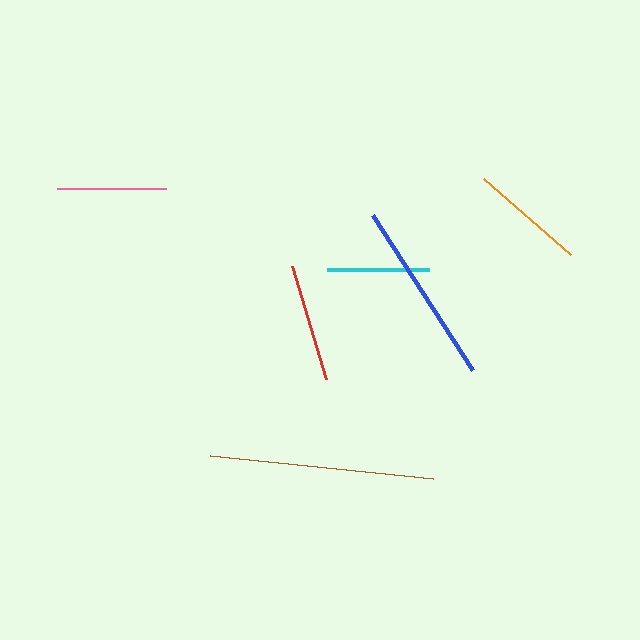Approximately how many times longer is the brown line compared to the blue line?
The brown line is approximately 1.2 times the length of the blue line.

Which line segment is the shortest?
The cyan line is the shortest at approximately 102 pixels.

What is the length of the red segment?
The red segment is approximately 117 pixels long.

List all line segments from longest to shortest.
From longest to shortest: brown, blue, red, orange, pink, cyan.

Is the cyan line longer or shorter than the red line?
The red line is longer than the cyan line.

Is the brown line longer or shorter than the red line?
The brown line is longer than the red line.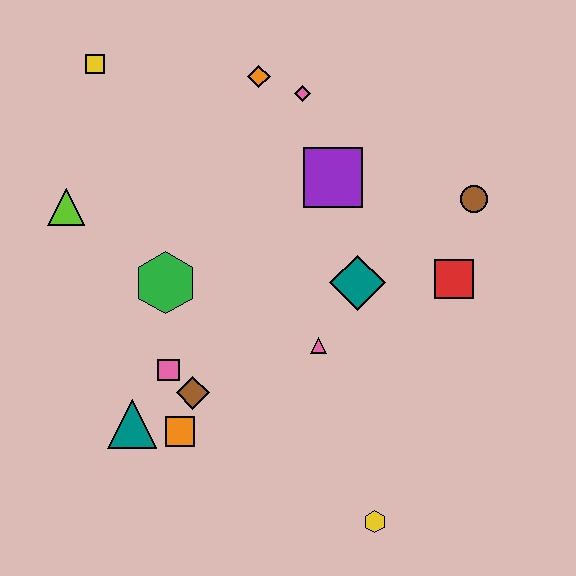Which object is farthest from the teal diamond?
The yellow square is farthest from the teal diamond.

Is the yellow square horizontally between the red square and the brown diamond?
No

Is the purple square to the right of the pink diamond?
Yes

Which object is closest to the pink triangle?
The teal diamond is closest to the pink triangle.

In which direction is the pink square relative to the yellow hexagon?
The pink square is to the left of the yellow hexagon.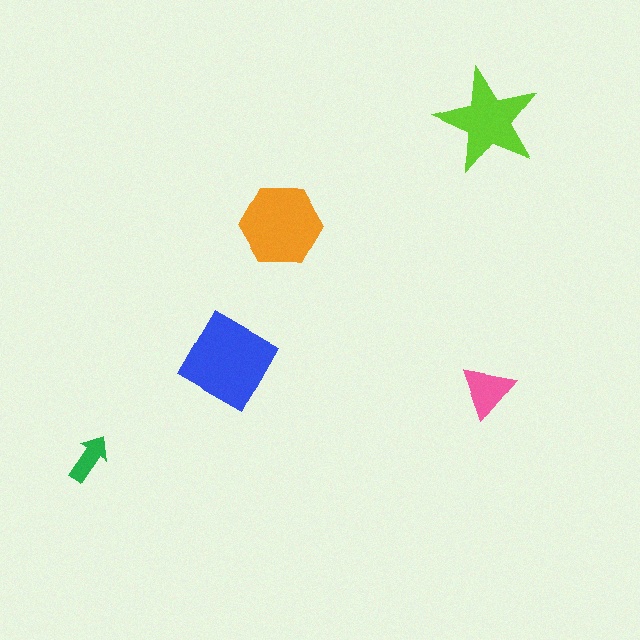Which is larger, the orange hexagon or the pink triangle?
The orange hexagon.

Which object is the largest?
The blue diamond.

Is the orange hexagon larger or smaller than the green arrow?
Larger.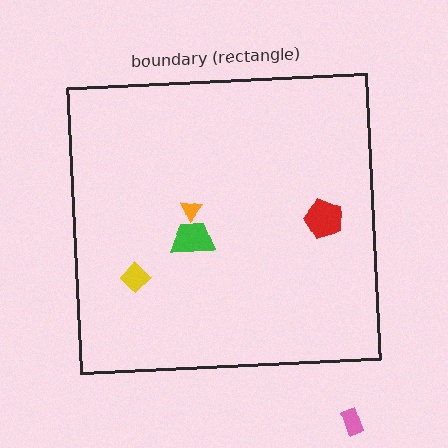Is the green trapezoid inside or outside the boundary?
Inside.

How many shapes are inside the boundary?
4 inside, 1 outside.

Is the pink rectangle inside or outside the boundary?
Outside.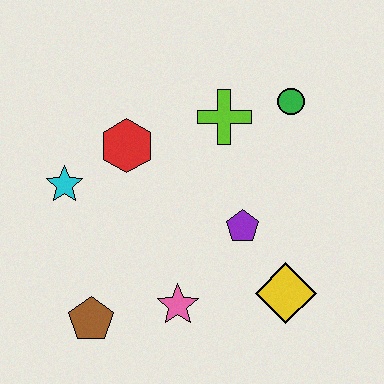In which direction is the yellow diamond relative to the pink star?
The yellow diamond is to the right of the pink star.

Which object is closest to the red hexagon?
The cyan star is closest to the red hexagon.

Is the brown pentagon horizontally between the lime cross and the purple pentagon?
No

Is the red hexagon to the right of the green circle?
No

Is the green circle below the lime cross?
No